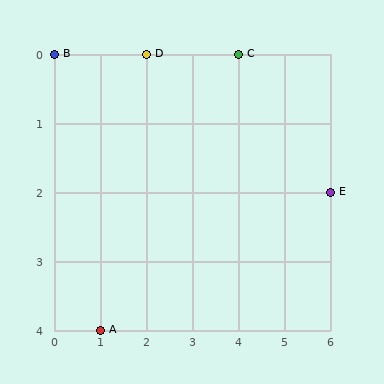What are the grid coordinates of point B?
Point B is at grid coordinates (0, 0).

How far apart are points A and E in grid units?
Points A and E are 5 columns and 2 rows apart (about 5.4 grid units diagonally).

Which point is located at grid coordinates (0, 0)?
Point B is at (0, 0).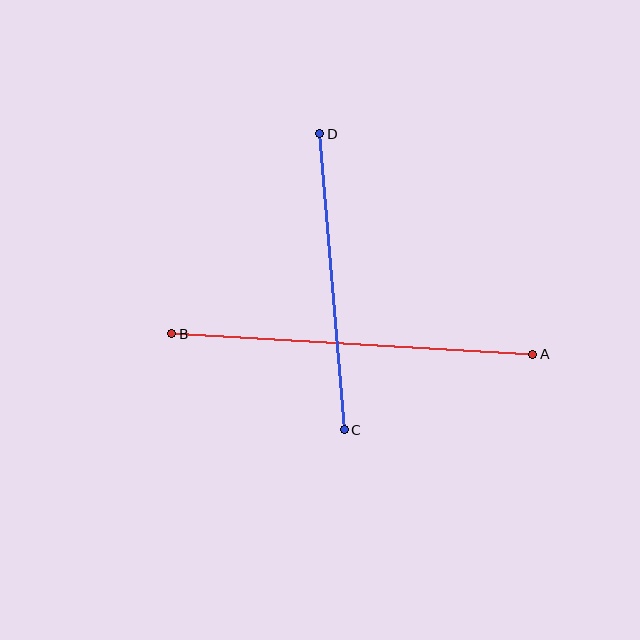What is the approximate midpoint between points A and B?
The midpoint is at approximately (352, 344) pixels.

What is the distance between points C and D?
The distance is approximately 297 pixels.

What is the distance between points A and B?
The distance is approximately 361 pixels.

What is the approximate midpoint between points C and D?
The midpoint is at approximately (332, 282) pixels.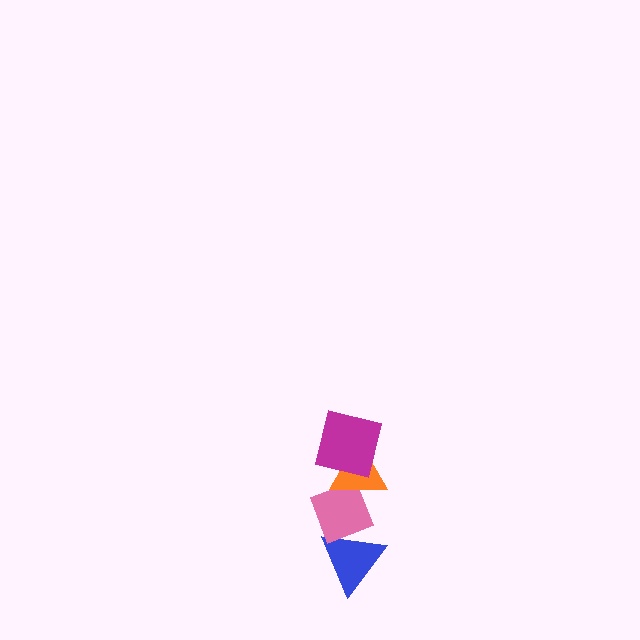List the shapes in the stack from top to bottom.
From top to bottom: the magenta square, the orange triangle, the pink diamond, the blue triangle.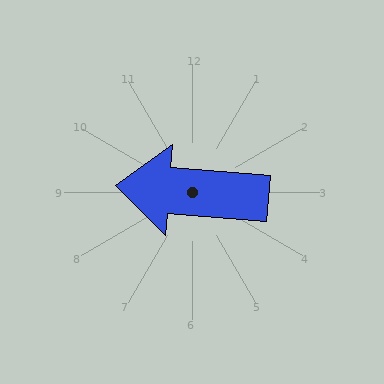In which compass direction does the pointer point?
West.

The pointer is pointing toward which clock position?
Roughly 9 o'clock.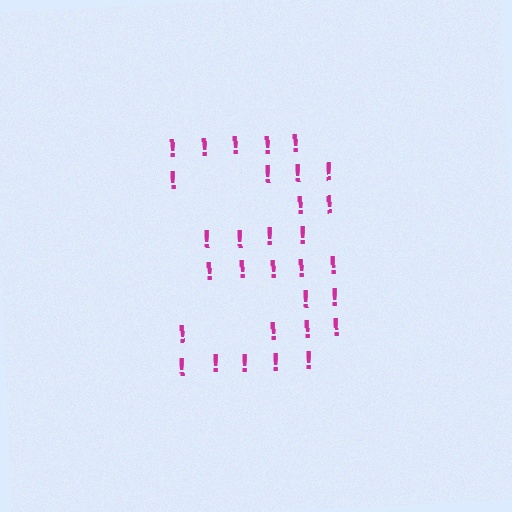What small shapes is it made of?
It is made of small exclamation marks.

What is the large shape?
The large shape is the digit 3.